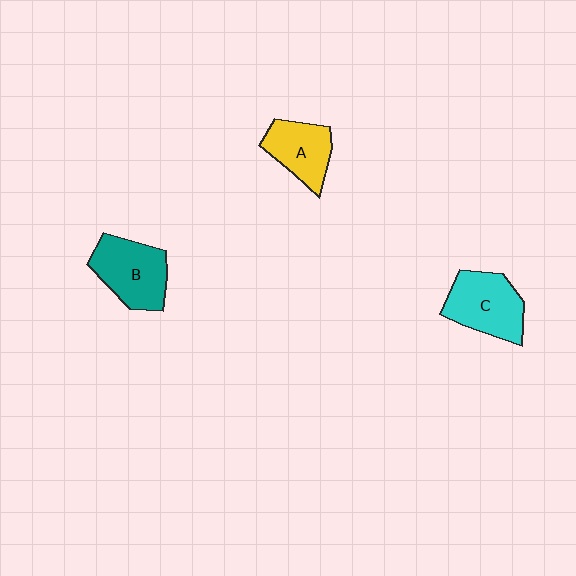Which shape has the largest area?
Shape B (teal).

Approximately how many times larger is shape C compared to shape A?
Approximately 1.3 times.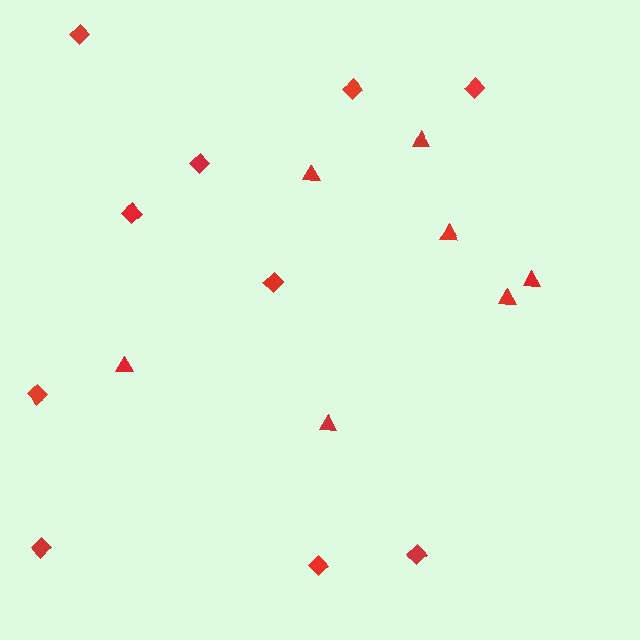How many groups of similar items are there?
There are 2 groups: one group of triangles (7) and one group of diamonds (10).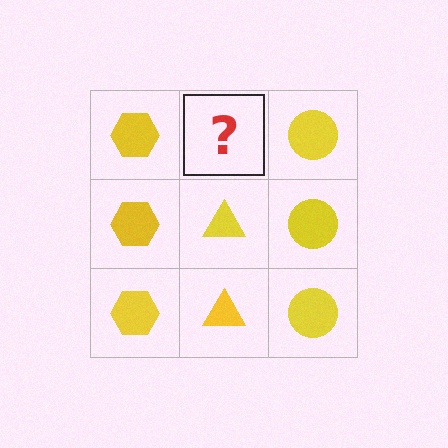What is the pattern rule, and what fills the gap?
The rule is that each column has a consistent shape. The gap should be filled with a yellow triangle.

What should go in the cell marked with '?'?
The missing cell should contain a yellow triangle.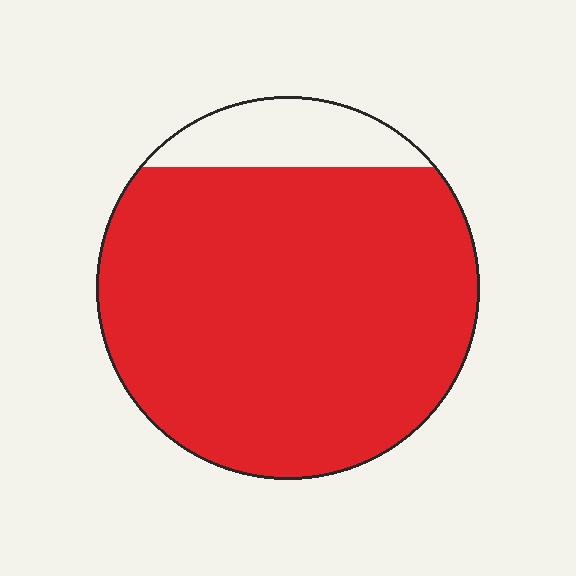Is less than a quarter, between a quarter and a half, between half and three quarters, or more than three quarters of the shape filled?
More than three quarters.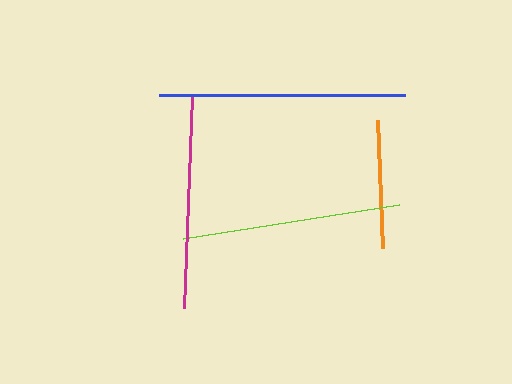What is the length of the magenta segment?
The magenta segment is approximately 212 pixels long.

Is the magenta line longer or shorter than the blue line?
The blue line is longer than the magenta line.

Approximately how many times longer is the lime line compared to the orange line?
The lime line is approximately 1.7 times the length of the orange line.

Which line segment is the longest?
The blue line is the longest at approximately 246 pixels.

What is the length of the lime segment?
The lime segment is approximately 219 pixels long.